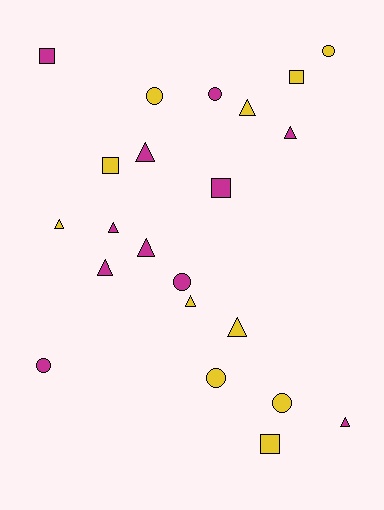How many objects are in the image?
There are 22 objects.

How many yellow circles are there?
There are 4 yellow circles.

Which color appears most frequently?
Magenta, with 11 objects.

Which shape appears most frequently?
Triangle, with 10 objects.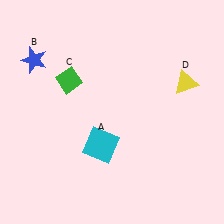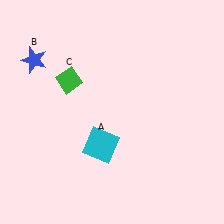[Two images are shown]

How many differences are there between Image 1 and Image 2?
There is 1 difference between the two images.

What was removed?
The yellow triangle (D) was removed in Image 2.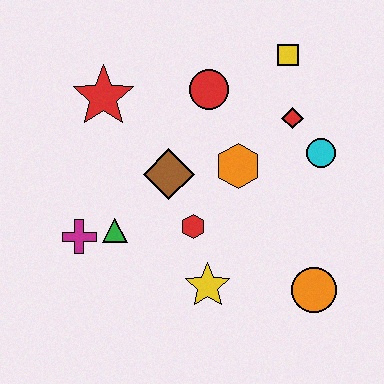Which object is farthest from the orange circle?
The red star is farthest from the orange circle.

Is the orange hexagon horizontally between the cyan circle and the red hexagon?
Yes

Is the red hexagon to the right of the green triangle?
Yes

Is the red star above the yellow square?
No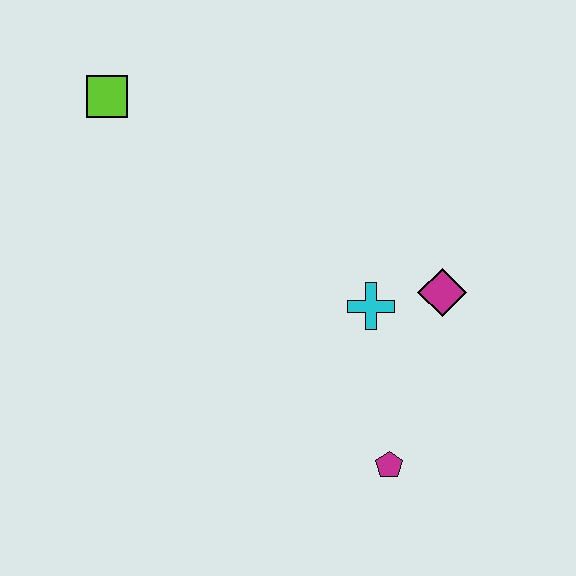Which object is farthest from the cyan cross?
The lime square is farthest from the cyan cross.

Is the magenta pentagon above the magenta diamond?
No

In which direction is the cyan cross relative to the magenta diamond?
The cyan cross is to the left of the magenta diamond.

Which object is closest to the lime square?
The cyan cross is closest to the lime square.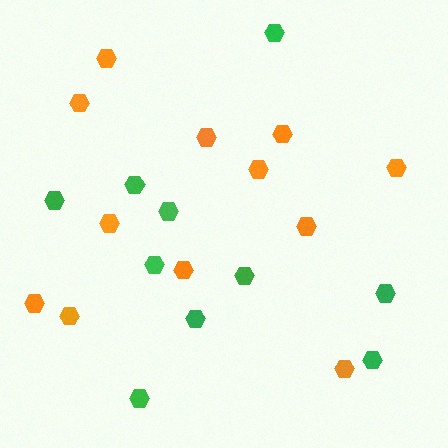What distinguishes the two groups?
There are 2 groups: one group of orange hexagons (12) and one group of green hexagons (10).